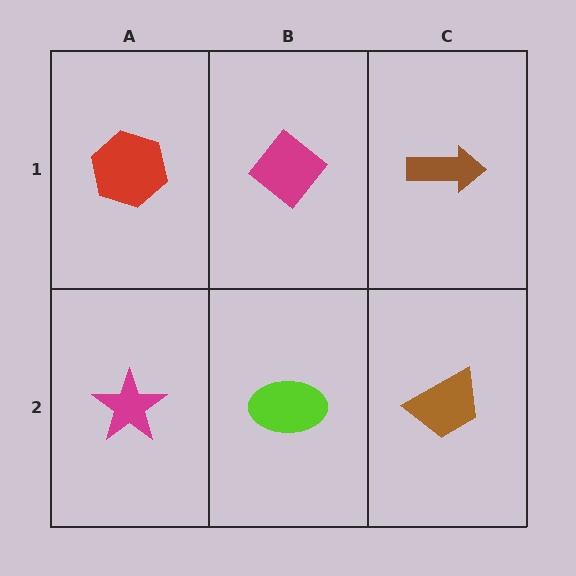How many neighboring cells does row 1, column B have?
3.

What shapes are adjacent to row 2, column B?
A magenta diamond (row 1, column B), a magenta star (row 2, column A), a brown trapezoid (row 2, column C).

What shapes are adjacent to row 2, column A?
A red hexagon (row 1, column A), a lime ellipse (row 2, column B).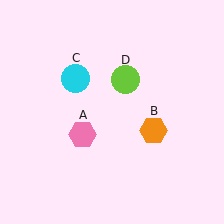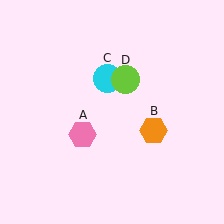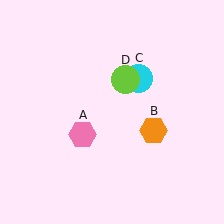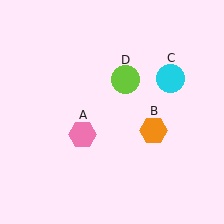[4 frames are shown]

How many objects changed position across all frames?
1 object changed position: cyan circle (object C).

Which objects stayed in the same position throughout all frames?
Pink hexagon (object A) and orange hexagon (object B) and lime circle (object D) remained stationary.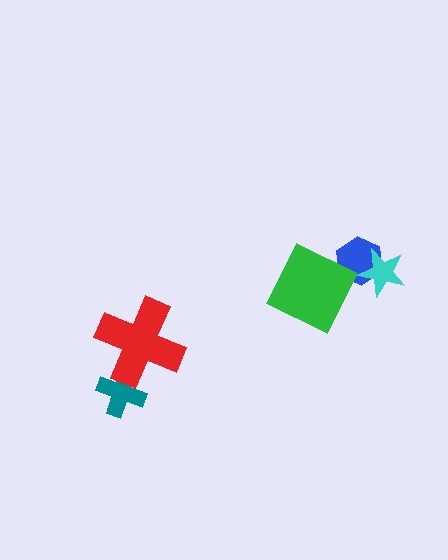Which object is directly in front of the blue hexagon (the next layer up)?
The green diamond is directly in front of the blue hexagon.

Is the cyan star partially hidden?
No, no other shape covers it.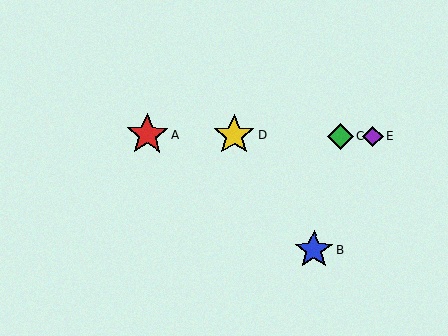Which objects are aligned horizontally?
Objects A, C, D, E are aligned horizontally.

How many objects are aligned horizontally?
4 objects (A, C, D, E) are aligned horizontally.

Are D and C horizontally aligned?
Yes, both are at y≈135.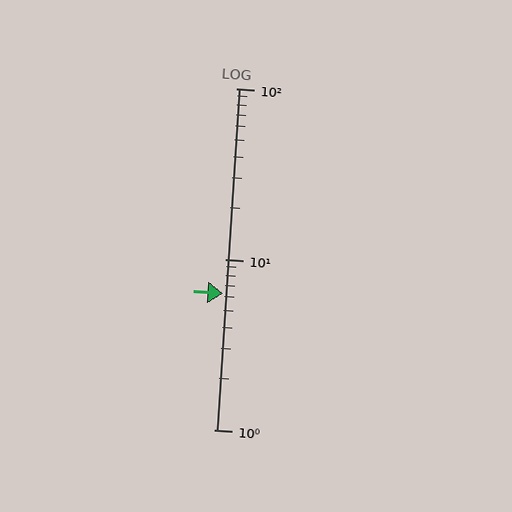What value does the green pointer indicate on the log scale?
The pointer indicates approximately 6.3.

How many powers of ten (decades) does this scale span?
The scale spans 2 decades, from 1 to 100.